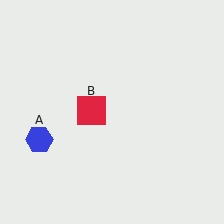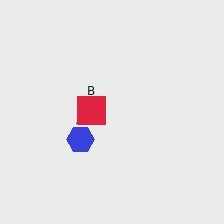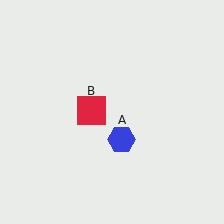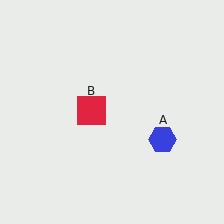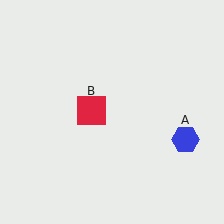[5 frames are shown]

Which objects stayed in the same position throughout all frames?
Red square (object B) remained stationary.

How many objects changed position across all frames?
1 object changed position: blue hexagon (object A).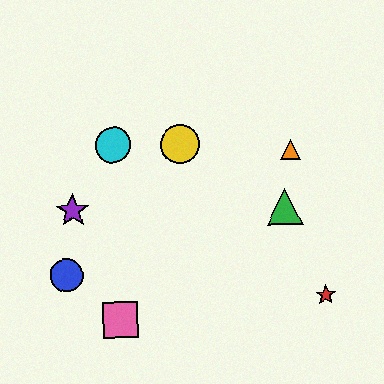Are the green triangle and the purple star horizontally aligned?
Yes, both are at y≈207.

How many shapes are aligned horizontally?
2 shapes (the green triangle, the purple star) are aligned horizontally.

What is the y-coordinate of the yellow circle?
The yellow circle is at y≈144.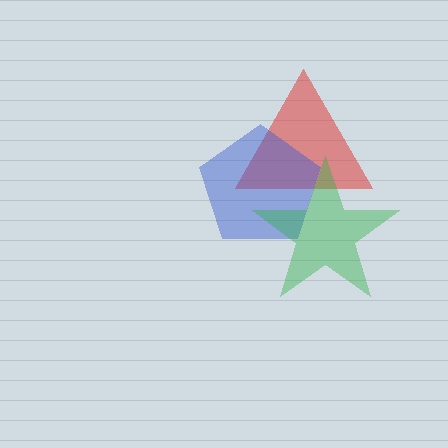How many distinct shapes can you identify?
There are 3 distinct shapes: a red triangle, a blue pentagon, a green star.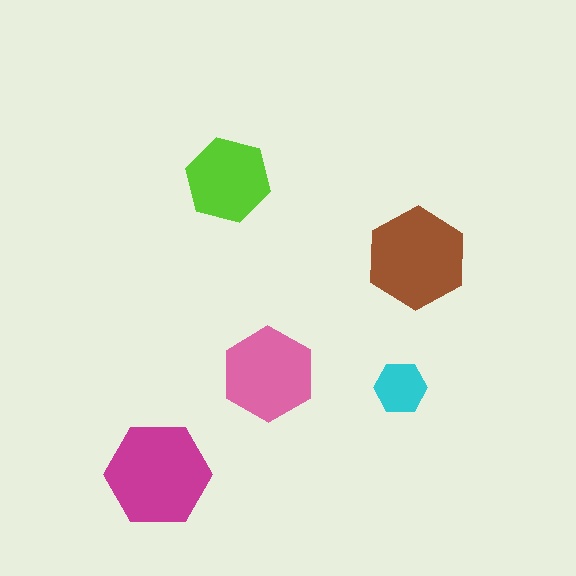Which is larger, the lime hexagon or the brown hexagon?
The brown one.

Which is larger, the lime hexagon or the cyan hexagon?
The lime one.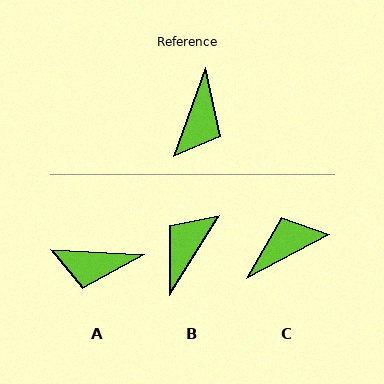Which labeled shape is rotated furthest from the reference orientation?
B, about 168 degrees away.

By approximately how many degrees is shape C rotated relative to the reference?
Approximately 138 degrees counter-clockwise.